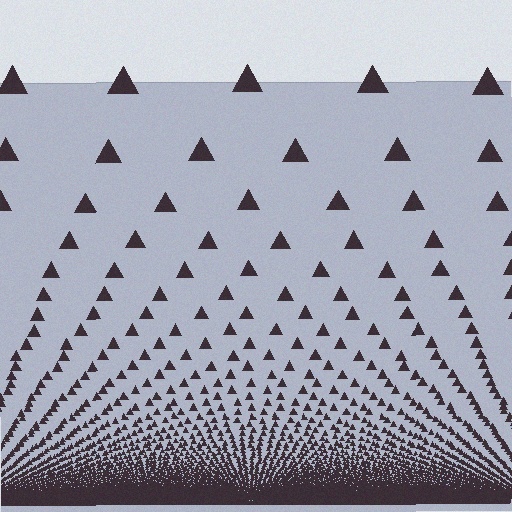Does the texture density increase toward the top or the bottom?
Density increases toward the bottom.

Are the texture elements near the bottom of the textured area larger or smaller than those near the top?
Smaller. The gradient is inverted — elements near the bottom are smaller and denser.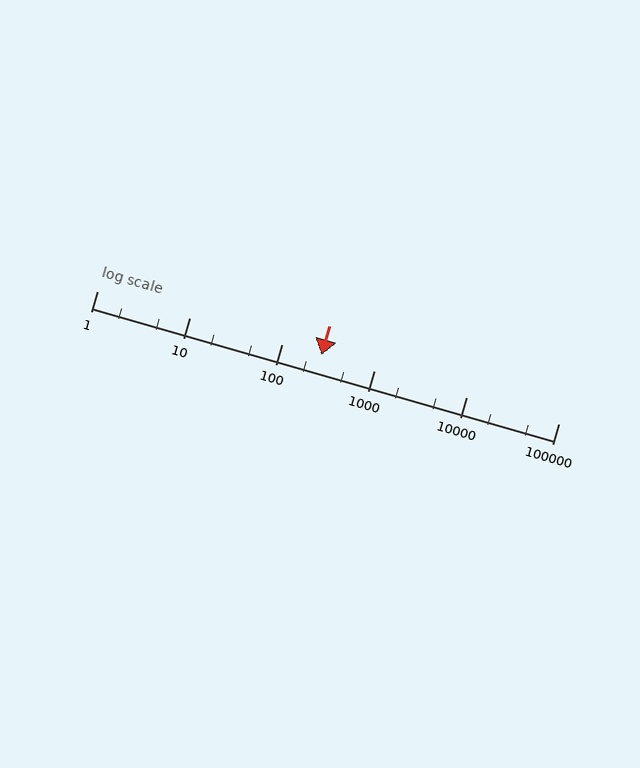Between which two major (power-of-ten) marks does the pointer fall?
The pointer is between 100 and 1000.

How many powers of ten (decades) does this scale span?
The scale spans 5 decades, from 1 to 100000.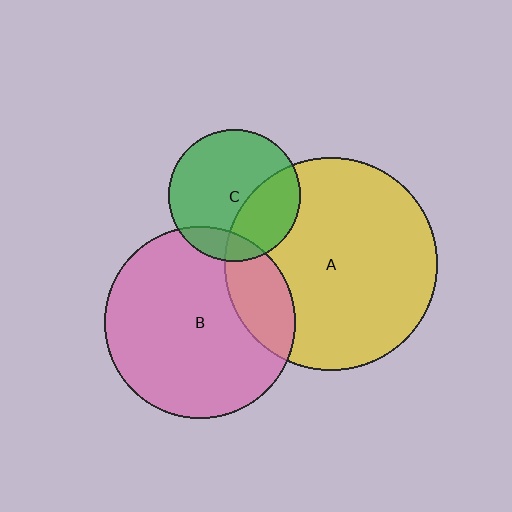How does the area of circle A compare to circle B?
Approximately 1.2 times.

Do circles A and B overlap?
Yes.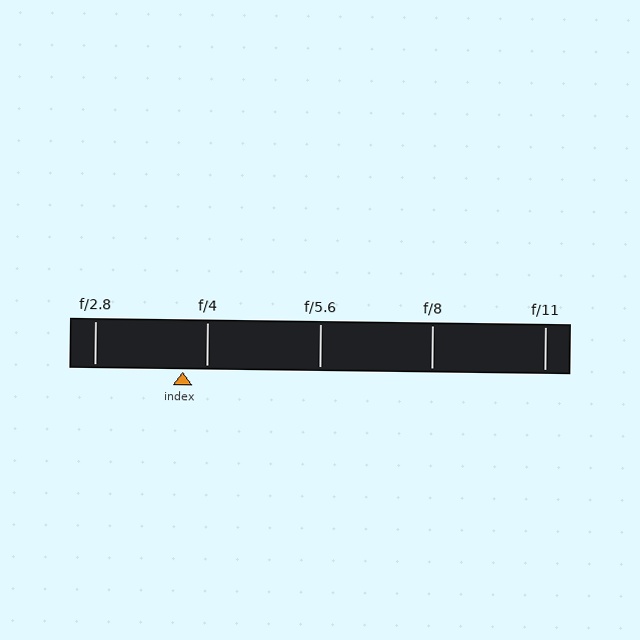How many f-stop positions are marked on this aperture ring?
There are 5 f-stop positions marked.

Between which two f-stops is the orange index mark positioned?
The index mark is between f/2.8 and f/4.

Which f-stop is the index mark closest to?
The index mark is closest to f/4.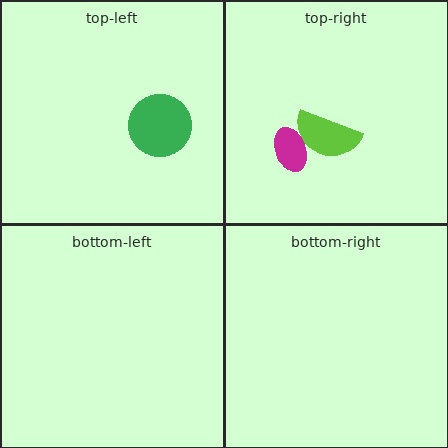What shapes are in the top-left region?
The green circle.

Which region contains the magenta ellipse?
The top-right region.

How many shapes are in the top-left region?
1.